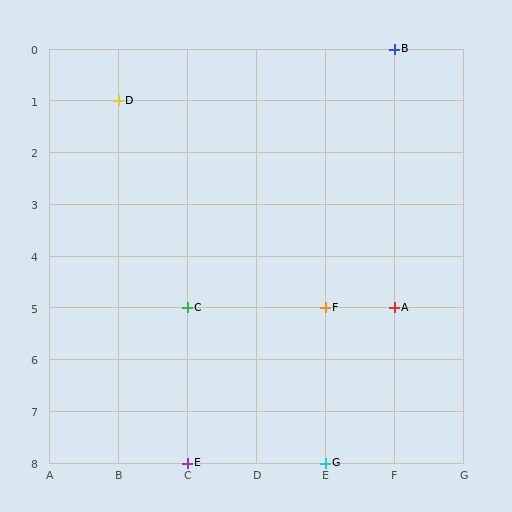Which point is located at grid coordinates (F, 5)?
Point A is at (F, 5).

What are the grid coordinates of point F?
Point F is at grid coordinates (E, 5).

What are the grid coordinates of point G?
Point G is at grid coordinates (E, 8).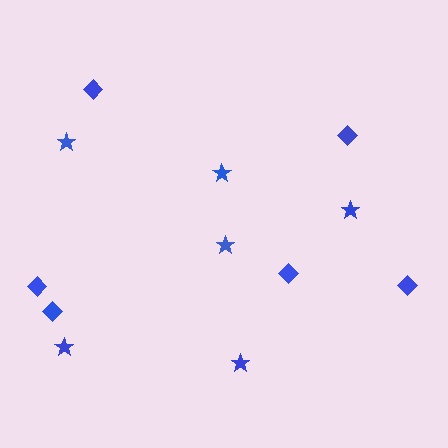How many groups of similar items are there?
There are 2 groups: one group of diamonds (6) and one group of stars (6).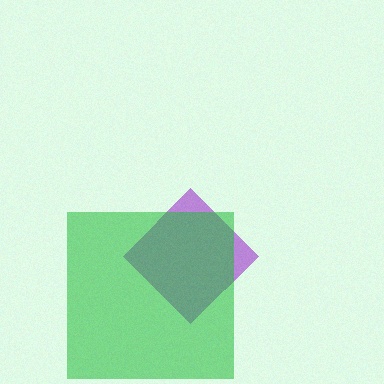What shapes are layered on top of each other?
The layered shapes are: a purple diamond, a green square.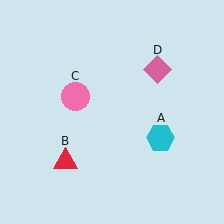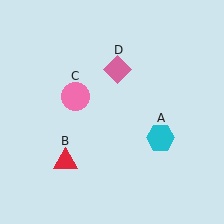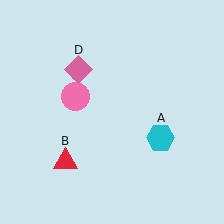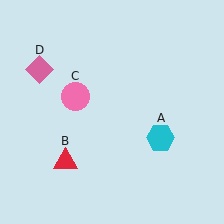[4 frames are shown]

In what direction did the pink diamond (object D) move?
The pink diamond (object D) moved left.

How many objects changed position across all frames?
1 object changed position: pink diamond (object D).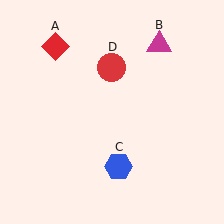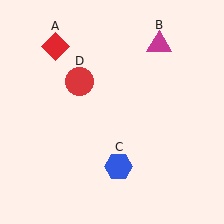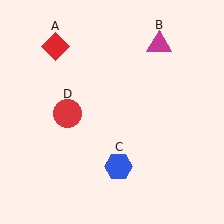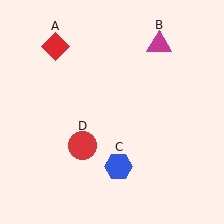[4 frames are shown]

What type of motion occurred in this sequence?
The red circle (object D) rotated counterclockwise around the center of the scene.